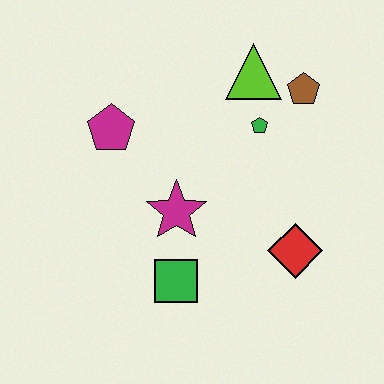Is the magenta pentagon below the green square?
No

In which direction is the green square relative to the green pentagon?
The green square is below the green pentagon.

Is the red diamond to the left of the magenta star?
No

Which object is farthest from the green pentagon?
The green square is farthest from the green pentagon.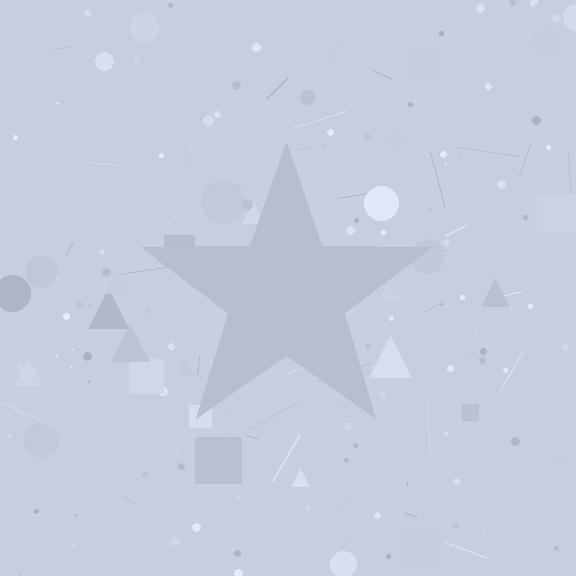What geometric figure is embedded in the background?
A star is embedded in the background.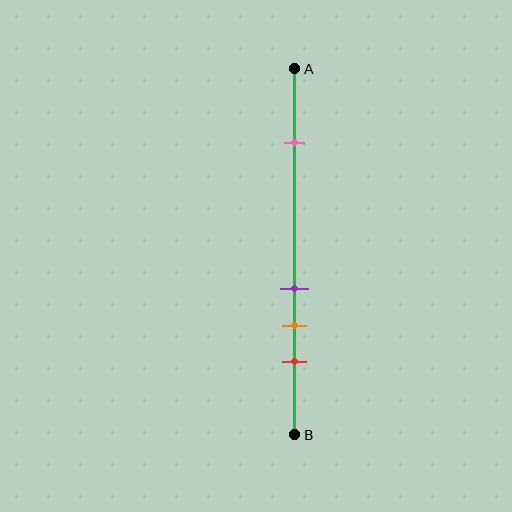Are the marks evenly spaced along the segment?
No, the marks are not evenly spaced.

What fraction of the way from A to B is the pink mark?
The pink mark is approximately 20% (0.2) of the way from A to B.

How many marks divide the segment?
There are 4 marks dividing the segment.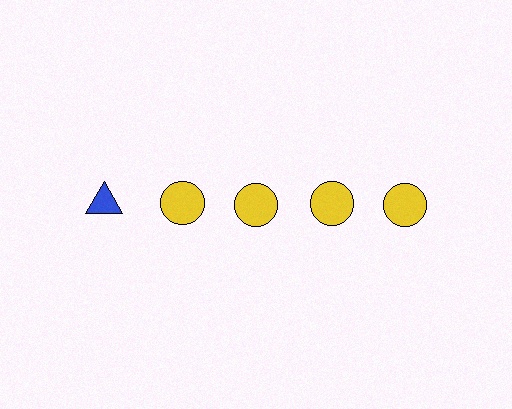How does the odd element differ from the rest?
It differs in both color (blue instead of yellow) and shape (triangle instead of circle).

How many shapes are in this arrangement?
There are 5 shapes arranged in a grid pattern.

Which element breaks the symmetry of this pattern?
The blue triangle in the top row, leftmost column breaks the symmetry. All other shapes are yellow circles.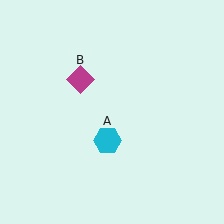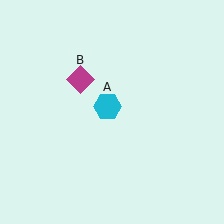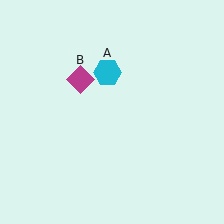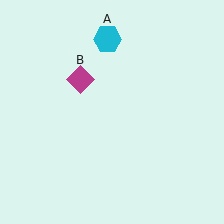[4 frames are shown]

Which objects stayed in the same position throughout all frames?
Magenta diamond (object B) remained stationary.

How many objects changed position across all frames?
1 object changed position: cyan hexagon (object A).